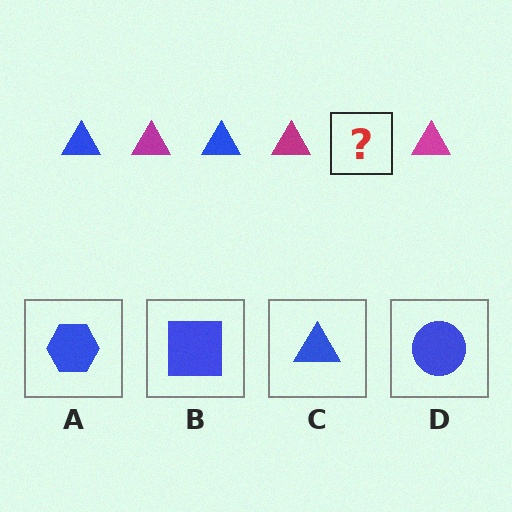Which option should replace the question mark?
Option C.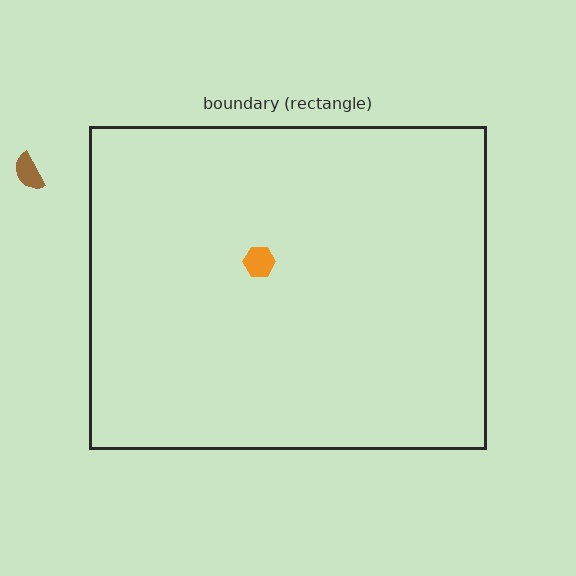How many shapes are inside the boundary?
1 inside, 1 outside.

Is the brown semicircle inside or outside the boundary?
Outside.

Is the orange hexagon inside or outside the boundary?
Inside.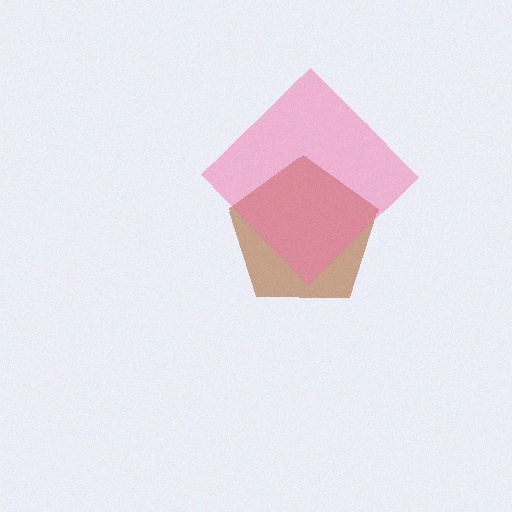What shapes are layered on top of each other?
The layered shapes are: a brown pentagon, a pink diamond.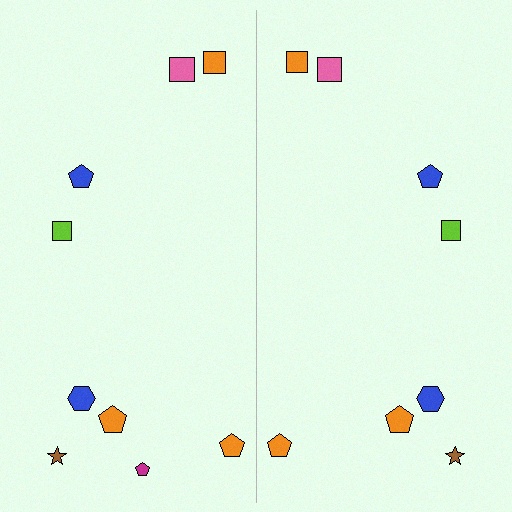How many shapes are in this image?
There are 17 shapes in this image.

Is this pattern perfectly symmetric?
No, the pattern is not perfectly symmetric. A magenta pentagon is missing from the right side.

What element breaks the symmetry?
A magenta pentagon is missing from the right side.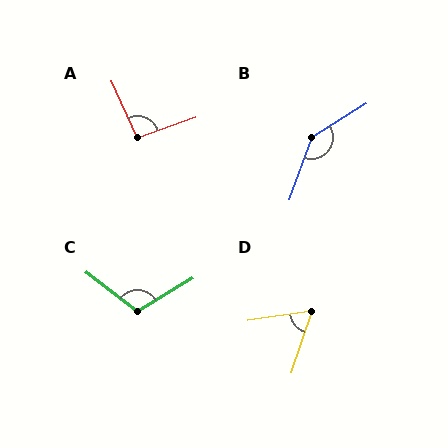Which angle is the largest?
B, at approximately 142 degrees.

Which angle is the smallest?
D, at approximately 63 degrees.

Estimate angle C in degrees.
Approximately 111 degrees.